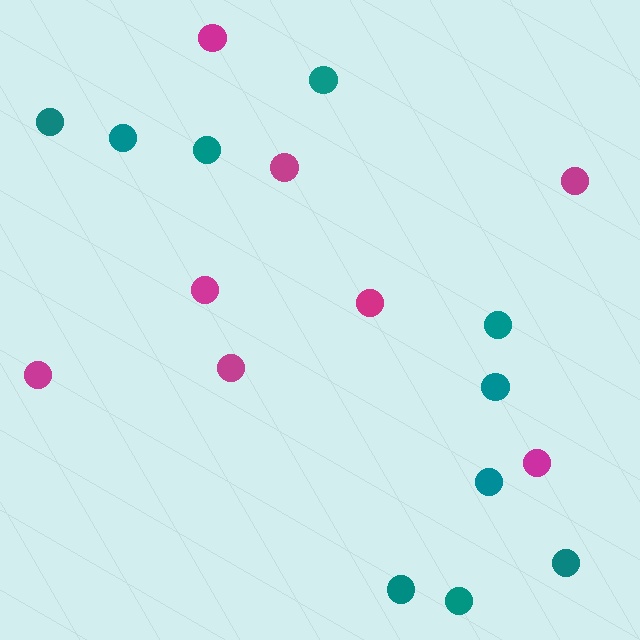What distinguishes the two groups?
There are 2 groups: one group of magenta circles (8) and one group of teal circles (10).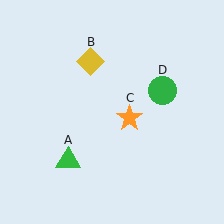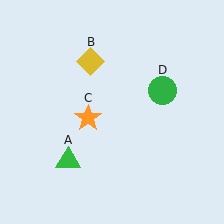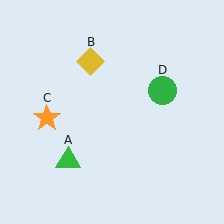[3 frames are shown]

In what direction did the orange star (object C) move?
The orange star (object C) moved left.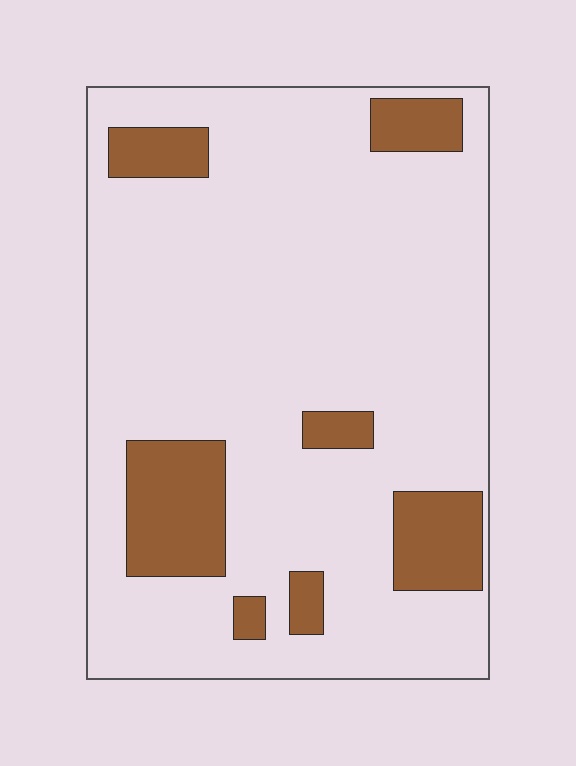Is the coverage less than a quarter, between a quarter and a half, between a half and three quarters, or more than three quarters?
Less than a quarter.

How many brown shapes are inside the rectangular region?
7.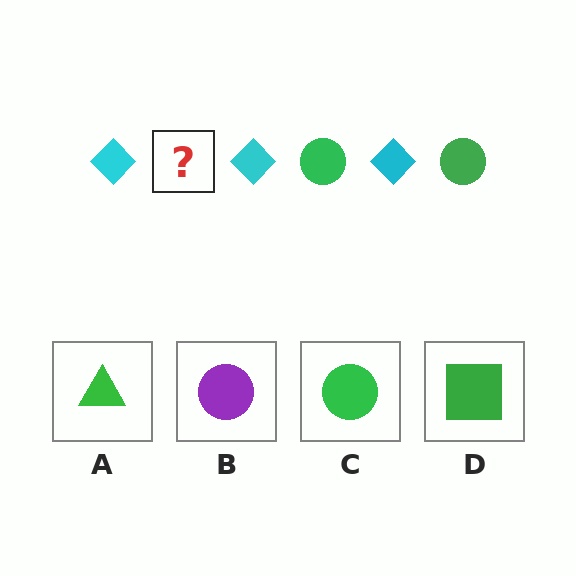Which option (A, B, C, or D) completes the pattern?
C.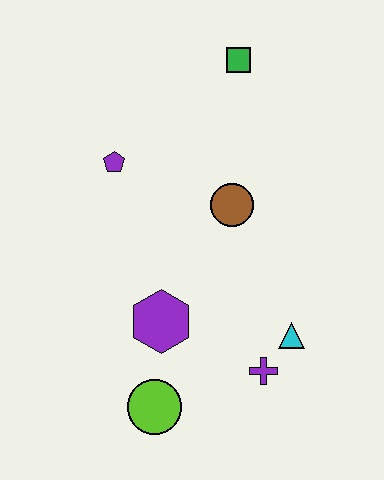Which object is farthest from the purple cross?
The green square is farthest from the purple cross.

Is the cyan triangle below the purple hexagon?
Yes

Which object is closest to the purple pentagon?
The brown circle is closest to the purple pentagon.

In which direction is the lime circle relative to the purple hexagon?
The lime circle is below the purple hexagon.